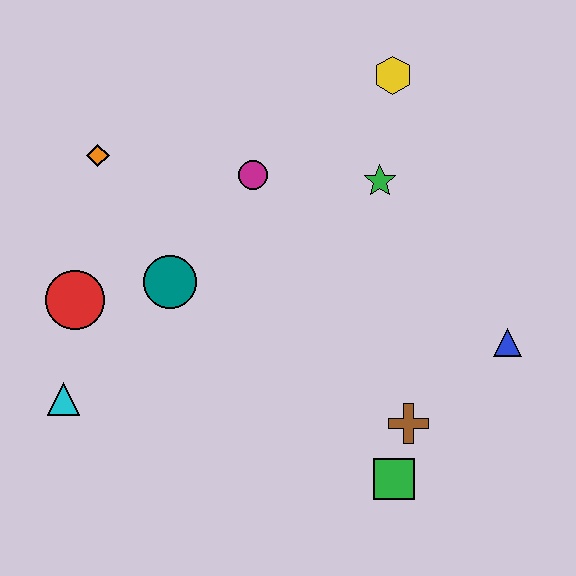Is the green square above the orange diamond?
No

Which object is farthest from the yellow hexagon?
The cyan triangle is farthest from the yellow hexagon.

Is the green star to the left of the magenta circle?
No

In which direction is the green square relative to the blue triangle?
The green square is below the blue triangle.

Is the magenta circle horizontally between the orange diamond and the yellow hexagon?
Yes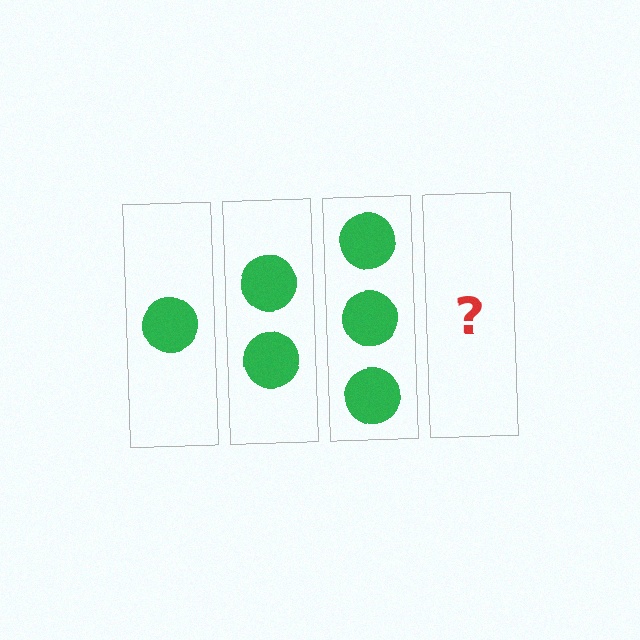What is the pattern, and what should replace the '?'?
The pattern is that each step adds one more circle. The '?' should be 4 circles.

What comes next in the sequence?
The next element should be 4 circles.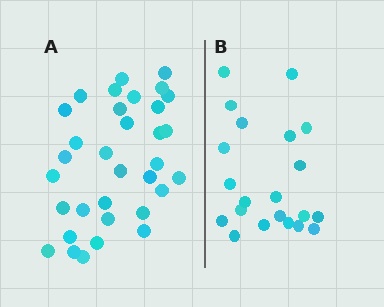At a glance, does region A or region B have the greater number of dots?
Region A (the left region) has more dots.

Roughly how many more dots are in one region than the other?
Region A has roughly 12 or so more dots than region B.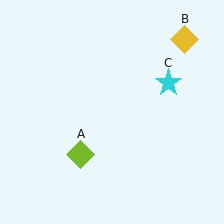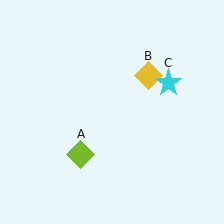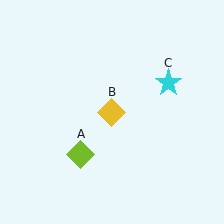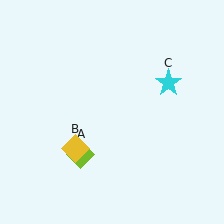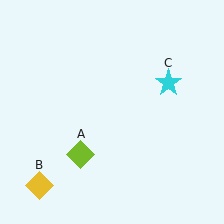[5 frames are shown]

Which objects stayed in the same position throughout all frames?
Lime diamond (object A) and cyan star (object C) remained stationary.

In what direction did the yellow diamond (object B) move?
The yellow diamond (object B) moved down and to the left.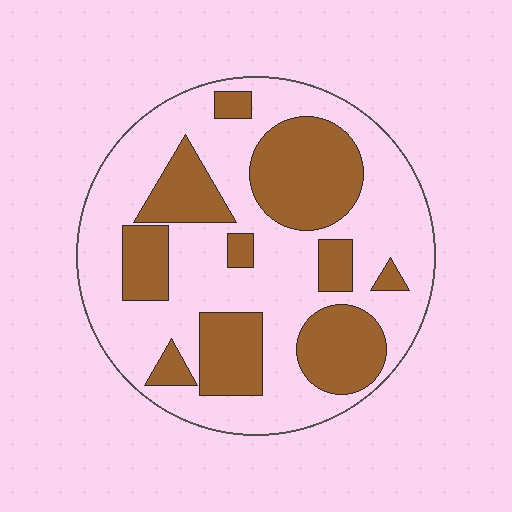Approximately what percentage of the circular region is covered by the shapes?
Approximately 35%.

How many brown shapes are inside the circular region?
10.